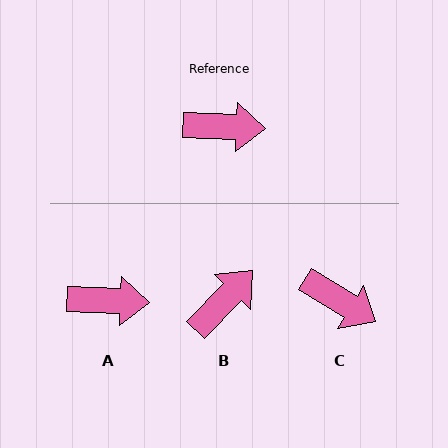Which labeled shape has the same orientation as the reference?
A.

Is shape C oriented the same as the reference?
No, it is off by about 29 degrees.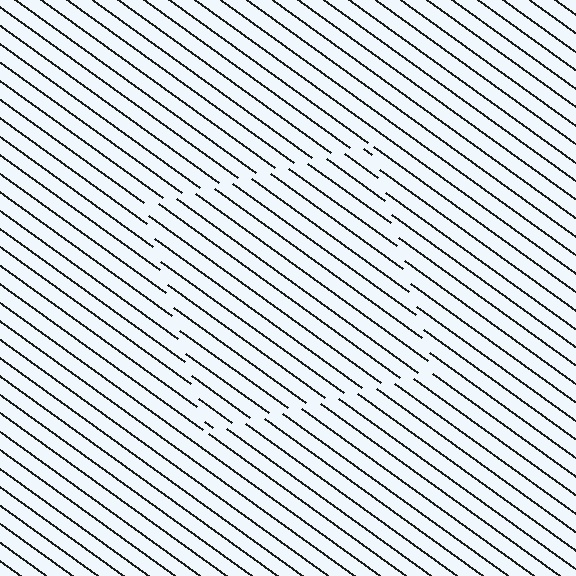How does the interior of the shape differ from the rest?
The interior of the shape contains the same grating, shifted by half a period — the contour is defined by the phase discontinuity where line-ends from the inner and outer gratings abut.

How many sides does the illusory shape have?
4 sides — the line-ends trace a square.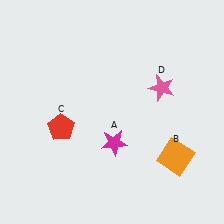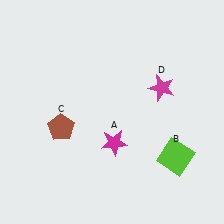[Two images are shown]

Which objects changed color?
B changed from orange to lime. C changed from red to brown. D changed from pink to magenta.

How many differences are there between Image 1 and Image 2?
There are 3 differences between the two images.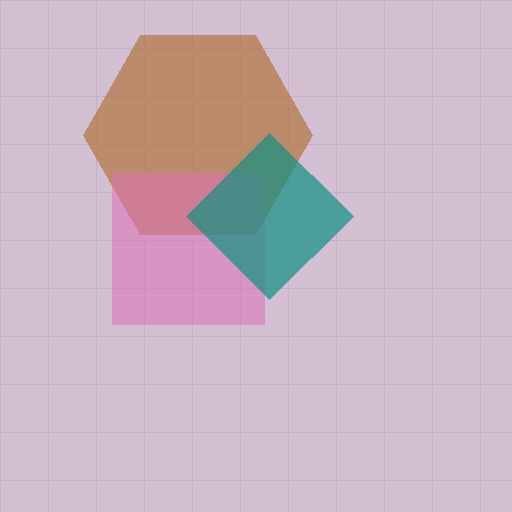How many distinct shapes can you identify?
There are 3 distinct shapes: a brown hexagon, a pink square, a teal diamond.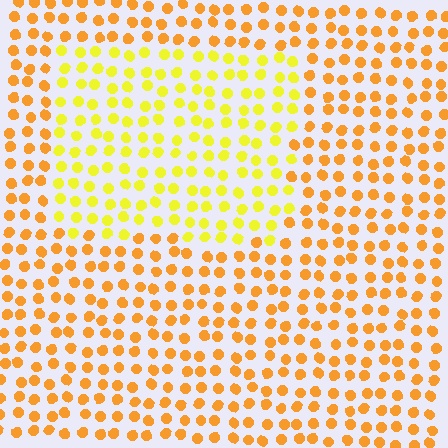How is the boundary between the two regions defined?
The boundary is defined purely by a slight shift in hue (about 30 degrees). Spacing, size, and orientation are identical on both sides.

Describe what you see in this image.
The image is filled with small orange elements in a uniform arrangement. A rectangle-shaped region is visible where the elements are tinted to a slightly different hue, forming a subtle color boundary.